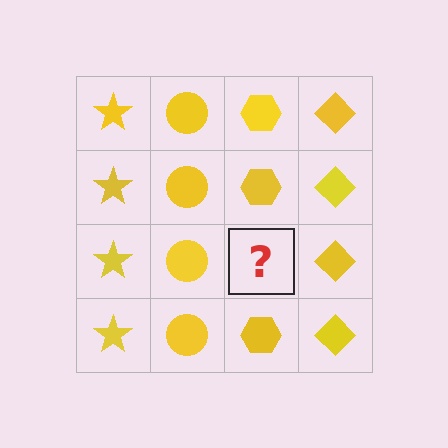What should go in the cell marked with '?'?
The missing cell should contain a yellow hexagon.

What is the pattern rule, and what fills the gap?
The rule is that each column has a consistent shape. The gap should be filled with a yellow hexagon.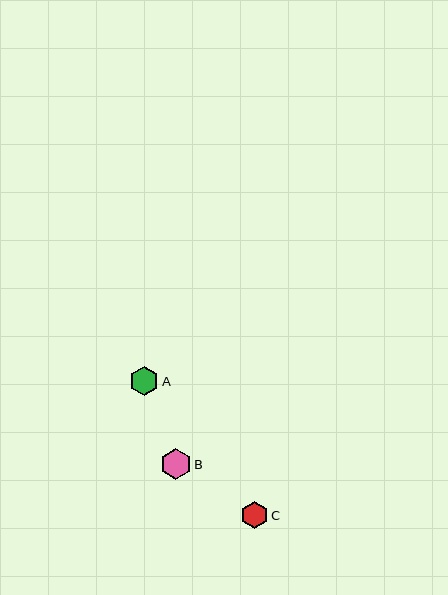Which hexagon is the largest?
Hexagon B is the largest with a size of approximately 31 pixels.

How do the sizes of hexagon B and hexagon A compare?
Hexagon B and hexagon A are approximately the same size.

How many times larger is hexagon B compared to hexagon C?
Hexagon B is approximately 1.2 times the size of hexagon C.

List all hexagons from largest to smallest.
From largest to smallest: B, A, C.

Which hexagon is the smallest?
Hexagon C is the smallest with a size of approximately 27 pixels.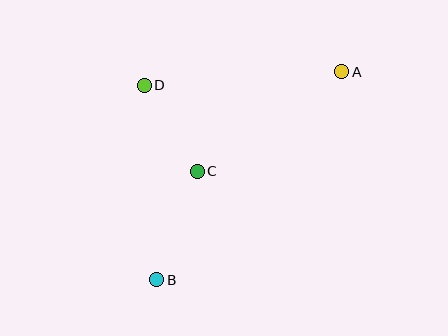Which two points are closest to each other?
Points C and D are closest to each other.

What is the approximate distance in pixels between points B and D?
The distance between B and D is approximately 195 pixels.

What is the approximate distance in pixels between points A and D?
The distance between A and D is approximately 198 pixels.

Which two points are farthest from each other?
Points A and B are farthest from each other.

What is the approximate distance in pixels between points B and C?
The distance between B and C is approximately 116 pixels.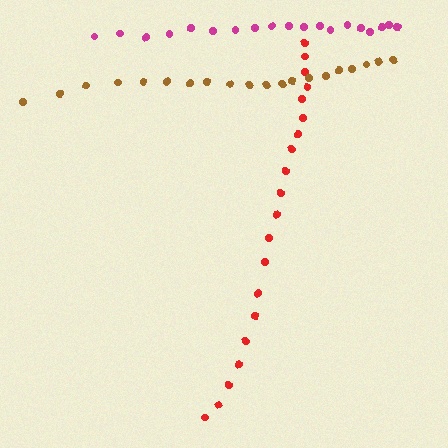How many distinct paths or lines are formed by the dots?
There are 3 distinct paths.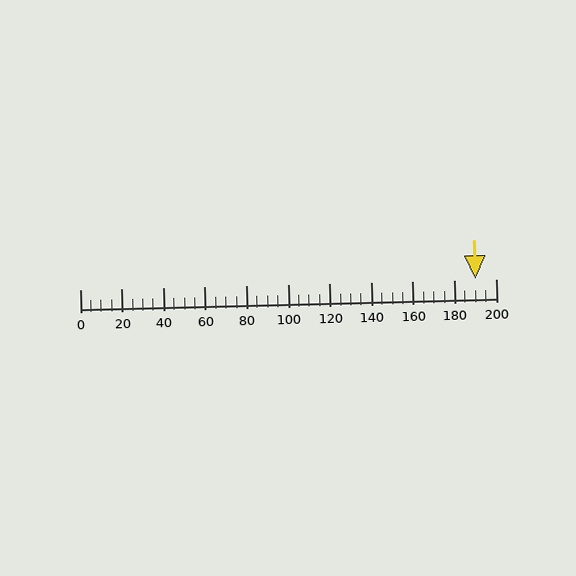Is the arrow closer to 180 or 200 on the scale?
The arrow is closer to 200.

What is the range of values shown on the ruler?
The ruler shows values from 0 to 200.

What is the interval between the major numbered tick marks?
The major tick marks are spaced 20 units apart.